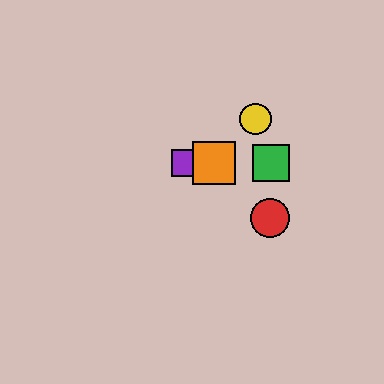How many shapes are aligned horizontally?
4 shapes (the blue circle, the green square, the purple square, the orange square) are aligned horizontally.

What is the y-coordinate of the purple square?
The purple square is at y≈163.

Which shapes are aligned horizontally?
The blue circle, the green square, the purple square, the orange square are aligned horizontally.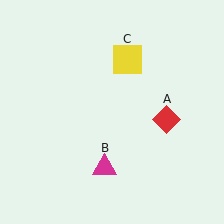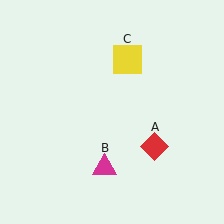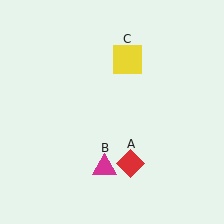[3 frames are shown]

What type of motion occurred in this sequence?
The red diamond (object A) rotated clockwise around the center of the scene.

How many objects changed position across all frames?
1 object changed position: red diamond (object A).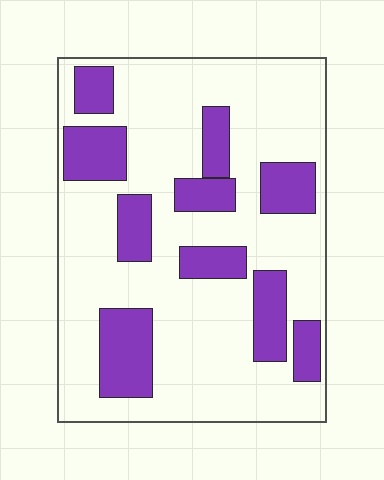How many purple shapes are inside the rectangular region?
10.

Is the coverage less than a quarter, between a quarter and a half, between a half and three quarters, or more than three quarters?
Between a quarter and a half.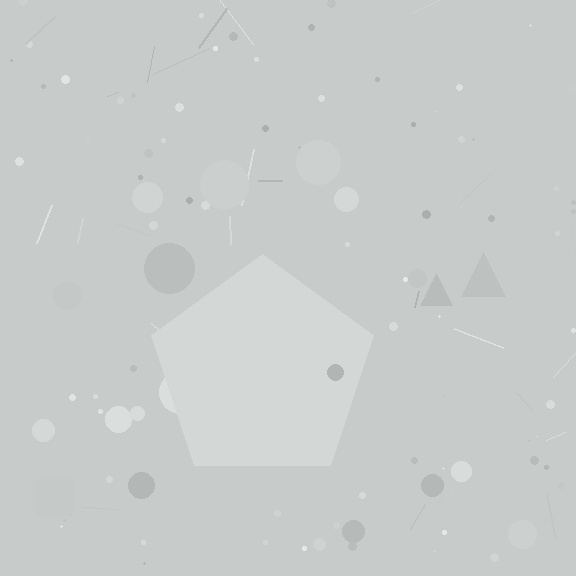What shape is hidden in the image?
A pentagon is hidden in the image.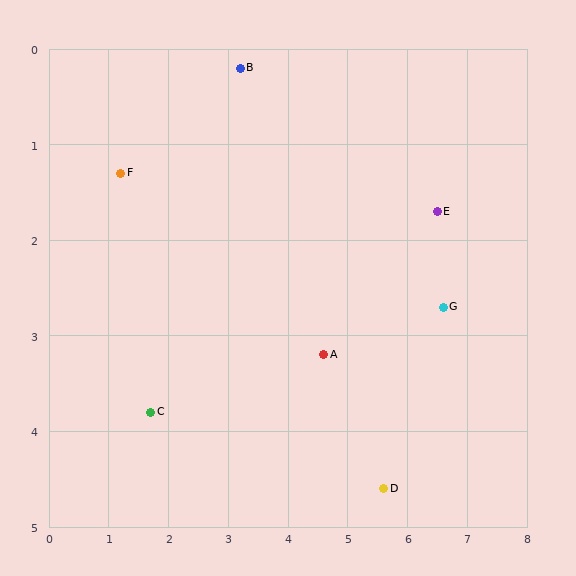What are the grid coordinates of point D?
Point D is at approximately (5.6, 4.6).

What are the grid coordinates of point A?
Point A is at approximately (4.6, 3.2).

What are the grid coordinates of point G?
Point G is at approximately (6.6, 2.7).